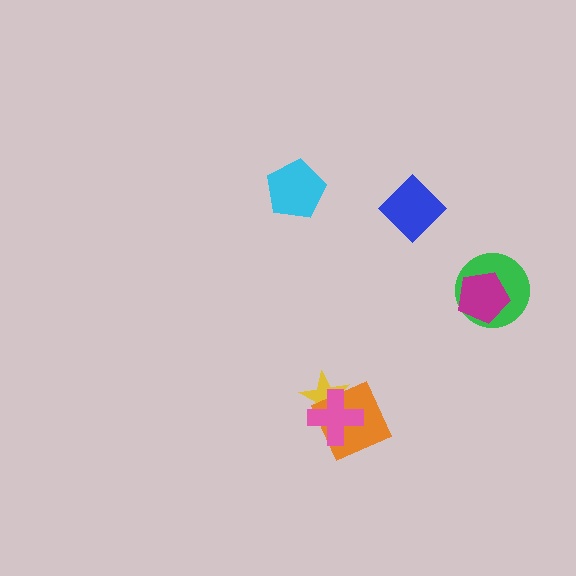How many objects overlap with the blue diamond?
0 objects overlap with the blue diamond.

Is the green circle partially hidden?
Yes, it is partially covered by another shape.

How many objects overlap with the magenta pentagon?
1 object overlaps with the magenta pentagon.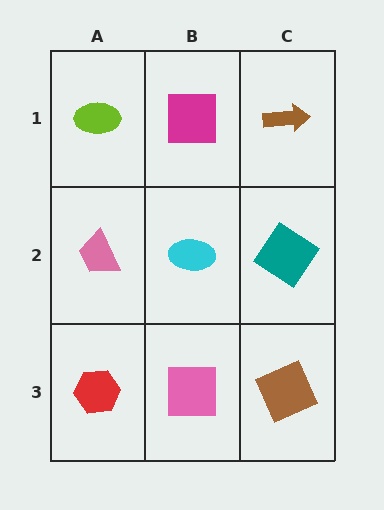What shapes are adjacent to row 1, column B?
A cyan ellipse (row 2, column B), a lime ellipse (row 1, column A), a brown arrow (row 1, column C).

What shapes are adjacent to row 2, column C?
A brown arrow (row 1, column C), a brown square (row 3, column C), a cyan ellipse (row 2, column B).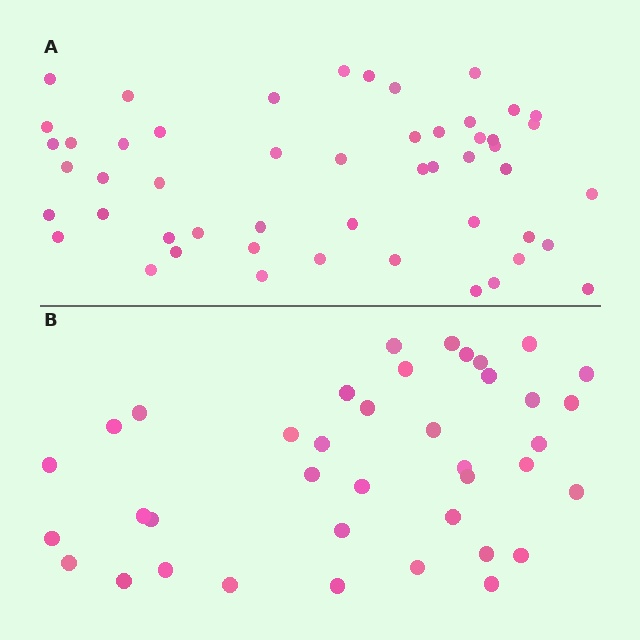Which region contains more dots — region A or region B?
Region A (the top region) has more dots.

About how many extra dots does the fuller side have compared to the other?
Region A has roughly 12 or so more dots than region B.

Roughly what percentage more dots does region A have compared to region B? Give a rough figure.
About 30% more.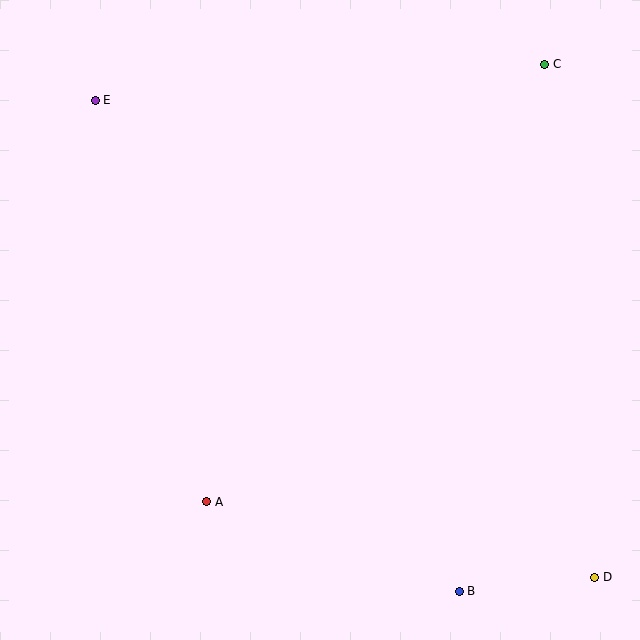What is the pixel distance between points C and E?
The distance between C and E is 451 pixels.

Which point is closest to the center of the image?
Point A at (207, 502) is closest to the center.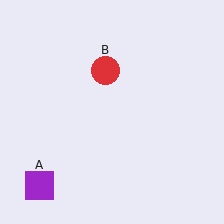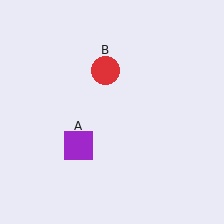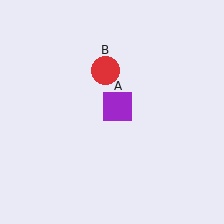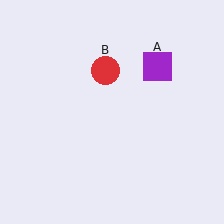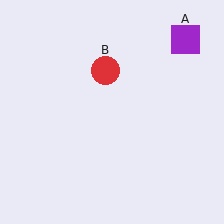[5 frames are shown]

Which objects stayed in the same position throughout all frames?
Red circle (object B) remained stationary.